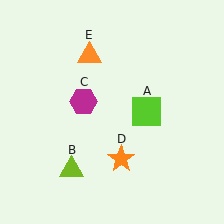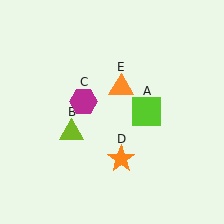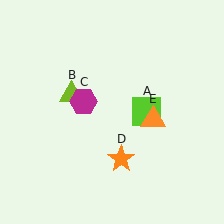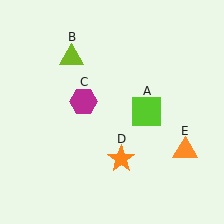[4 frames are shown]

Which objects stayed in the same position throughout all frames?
Lime square (object A) and magenta hexagon (object C) and orange star (object D) remained stationary.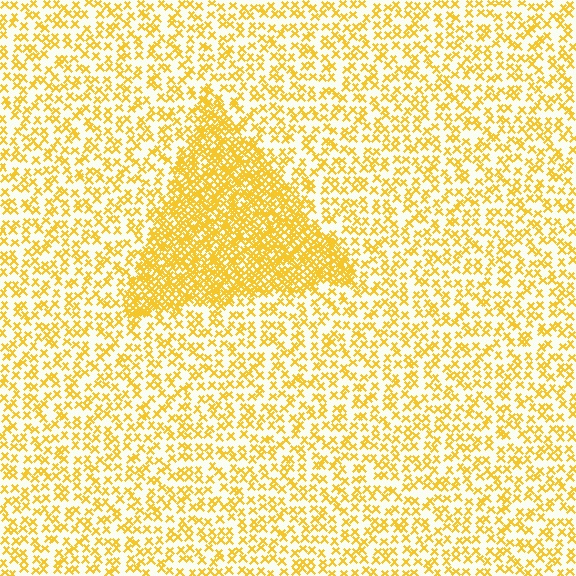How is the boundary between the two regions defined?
The boundary is defined by a change in element density (approximately 2.5x ratio). All elements are the same color, size, and shape.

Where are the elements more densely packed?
The elements are more densely packed inside the triangle boundary.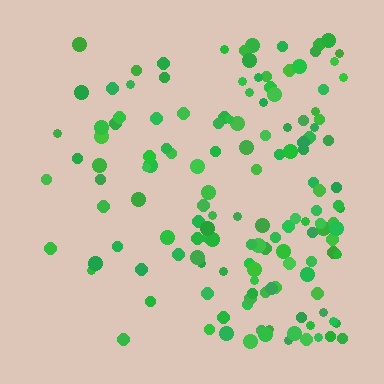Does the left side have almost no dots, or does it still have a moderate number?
Still a moderate number, just noticeably fewer than the right.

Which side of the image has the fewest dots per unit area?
The left.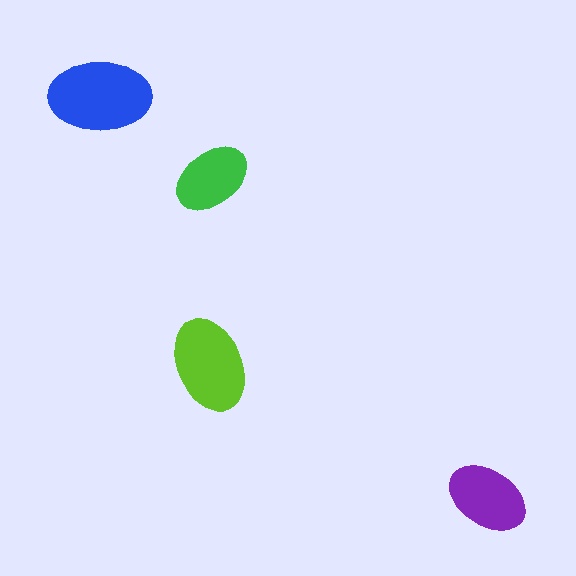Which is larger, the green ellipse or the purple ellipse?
The purple one.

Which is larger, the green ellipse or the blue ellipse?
The blue one.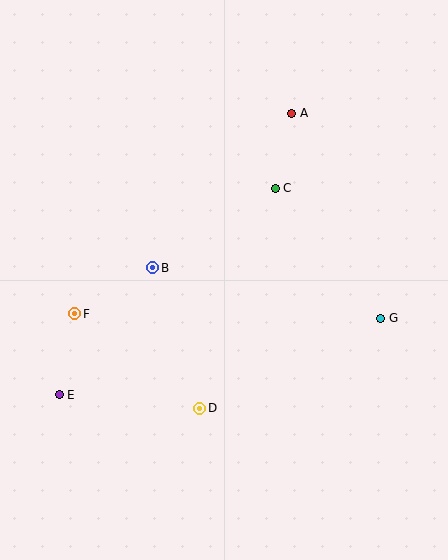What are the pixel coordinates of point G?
Point G is at (381, 318).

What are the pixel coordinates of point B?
Point B is at (153, 268).